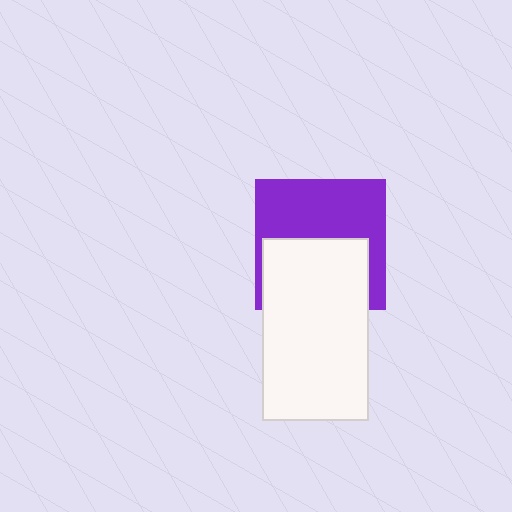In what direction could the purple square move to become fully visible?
The purple square could move up. That would shift it out from behind the white rectangle entirely.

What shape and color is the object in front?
The object in front is a white rectangle.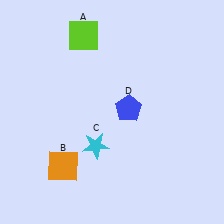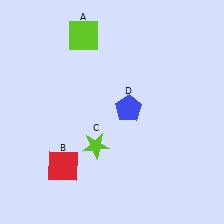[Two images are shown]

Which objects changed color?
B changed from orange to red. C changed from cyan to lime.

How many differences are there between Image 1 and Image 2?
There are 2 differences between the two images.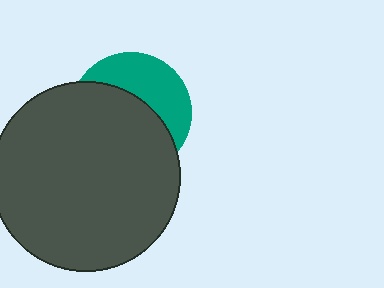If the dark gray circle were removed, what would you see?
You would see the complete teal circle.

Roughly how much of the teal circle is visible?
A small part of it is visible (roughly 39%).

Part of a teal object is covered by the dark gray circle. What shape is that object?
It is a circle.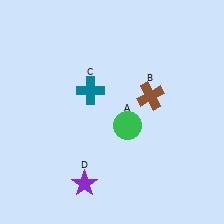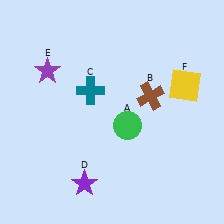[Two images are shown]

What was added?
A purple star (E), a yellow square (F) were added in Image 2.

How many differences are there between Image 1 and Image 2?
There are 2 differences between the two images.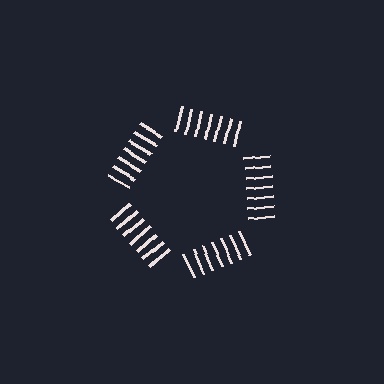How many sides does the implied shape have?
5 sides — the line-ends trace a pentagon.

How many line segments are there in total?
35 — 7 along each of the 5 edges.